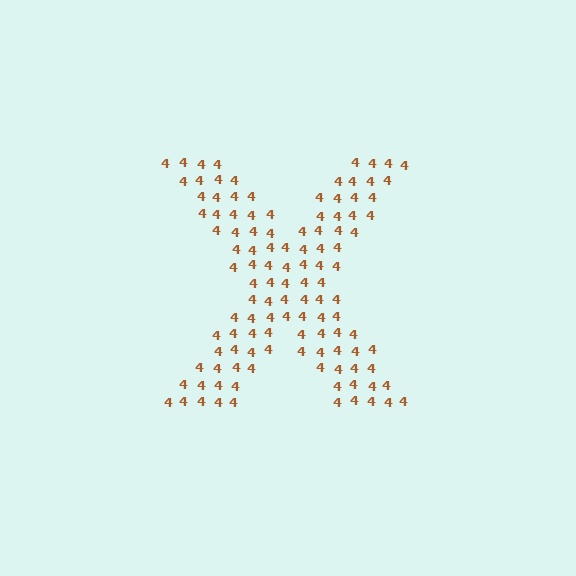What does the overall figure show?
The overall figure shows the letter X.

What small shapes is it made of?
It is made of small digit 4's.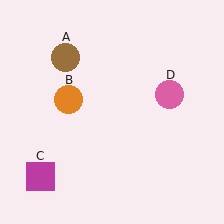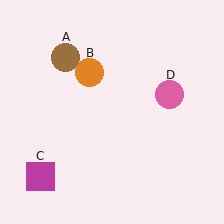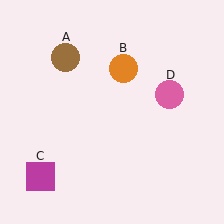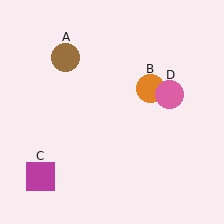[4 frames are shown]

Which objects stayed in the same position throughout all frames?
Brown circle (object A) and magenta square (object C) and pink circle (object D) remained stationary.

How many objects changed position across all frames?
1 object changed position: orange circle (object B).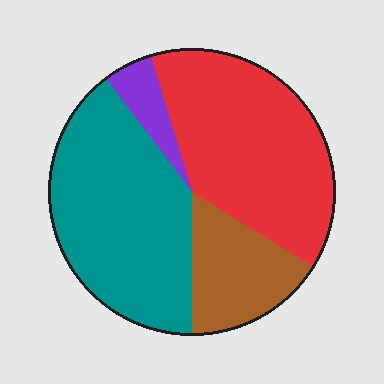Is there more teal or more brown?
Teal.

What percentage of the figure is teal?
Teal covers about 40% of the figure.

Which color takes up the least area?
Purple, at roughly 5%.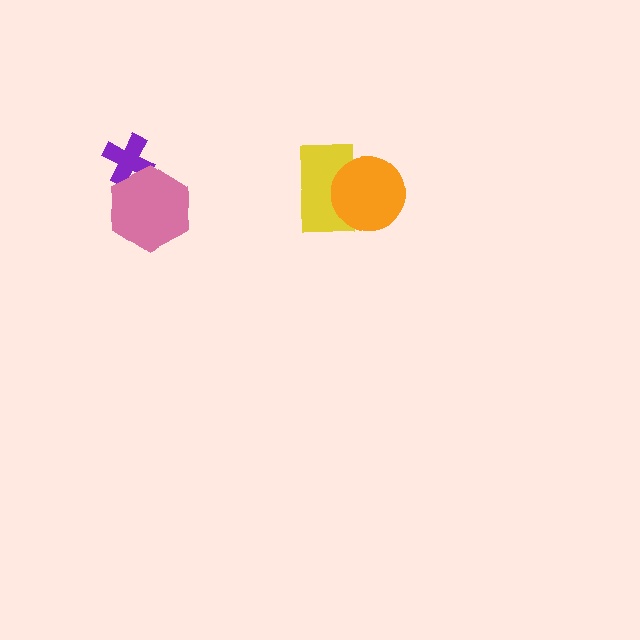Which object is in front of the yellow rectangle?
The orange circle is in front of the yellow rectangle.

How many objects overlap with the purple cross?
1 object overlaps with the purple cross.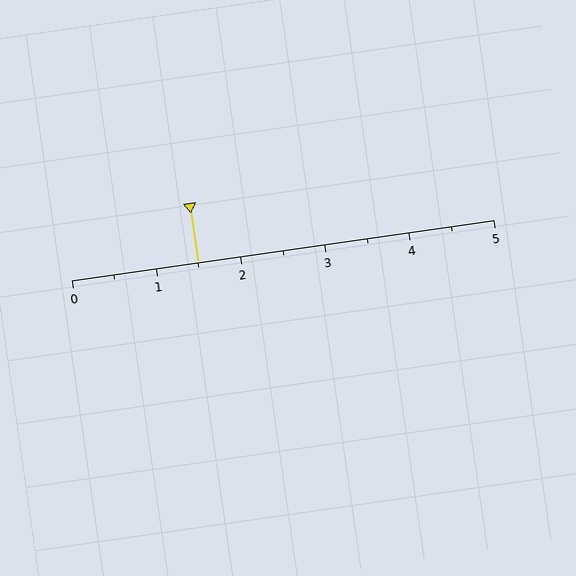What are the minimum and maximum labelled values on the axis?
The axis runs from 0 to 5.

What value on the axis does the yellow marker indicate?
The marker indicates approximately 1.5.